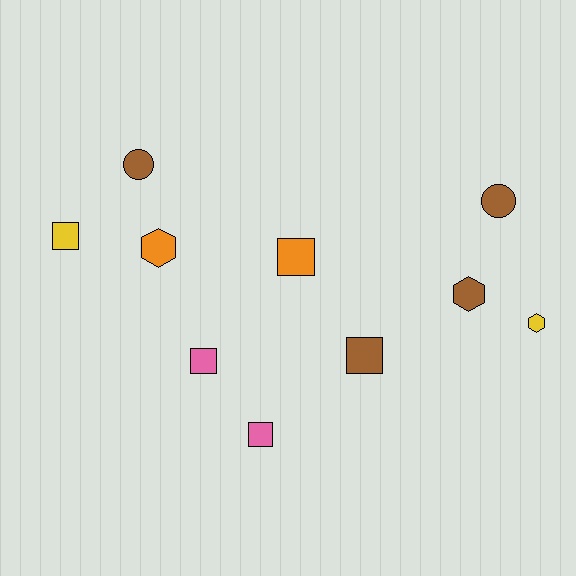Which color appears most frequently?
Brown, with 4 objects.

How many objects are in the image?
There are 10 objects.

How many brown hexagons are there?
There is 1 brown hexagon.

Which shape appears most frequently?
Square, with 5 objects.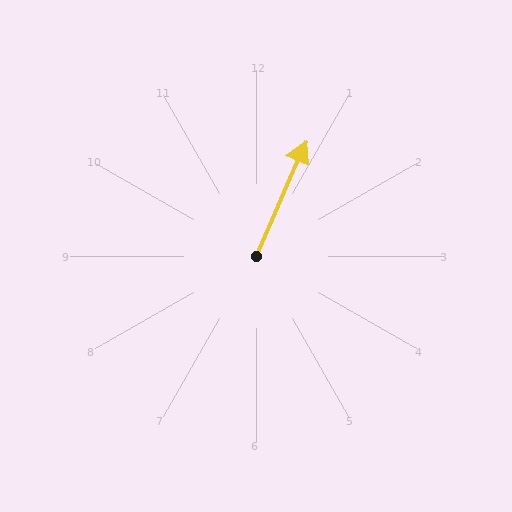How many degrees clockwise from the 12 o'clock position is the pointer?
Approximately 23 degrees.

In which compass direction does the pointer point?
Northeast.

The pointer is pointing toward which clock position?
Roughly 1 o'clock.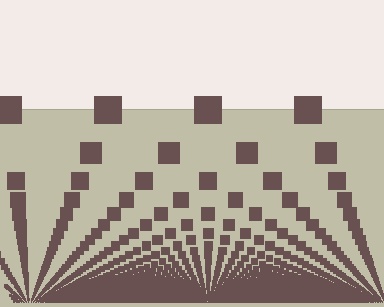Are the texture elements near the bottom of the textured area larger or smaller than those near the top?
Smaller. The gradient is inverted — elements near the bottom are smaller and denser.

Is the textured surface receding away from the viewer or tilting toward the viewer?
The surface appears to tilt toward the viewer. Texture elements get larger and sparser toward the top.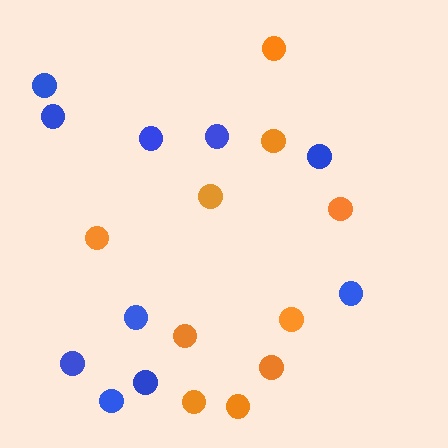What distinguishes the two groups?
There are 2 groups: one group of orange circles (10) and one group of blue circles (10).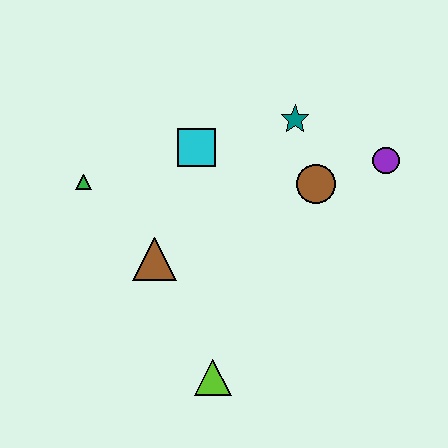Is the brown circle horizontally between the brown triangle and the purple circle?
Yes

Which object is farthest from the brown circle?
The green triangle is farthest from the brown circle.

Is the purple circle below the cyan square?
Yes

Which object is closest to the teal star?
The brown circle is closest to the teal star.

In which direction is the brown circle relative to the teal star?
The brown circle is below the teal star.